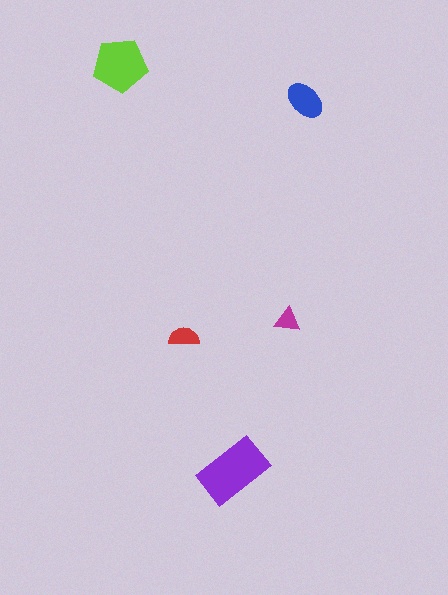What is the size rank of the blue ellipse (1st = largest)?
3rd.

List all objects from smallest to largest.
The magenta triangle, the red semicircle, the blue ellipse, the lime pentagon, the purple rectangle.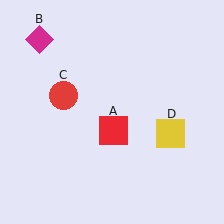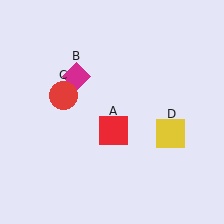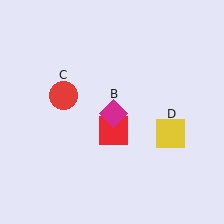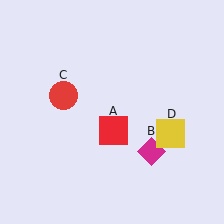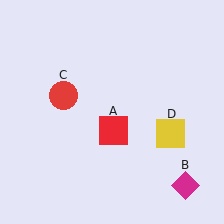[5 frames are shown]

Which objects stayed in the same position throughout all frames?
Red square (object A) and red circle (object C) and yellow square (object D) remained stationary.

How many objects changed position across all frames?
1 object changed position: magenta diamond (object B).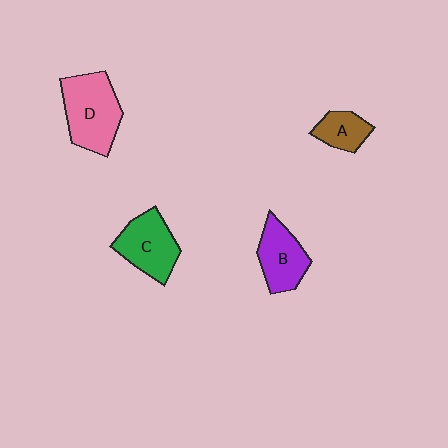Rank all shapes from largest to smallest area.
From largest to smallest: D (pink), C (green), B (purple), A (brown).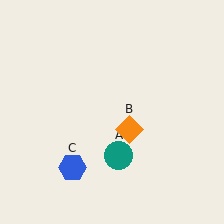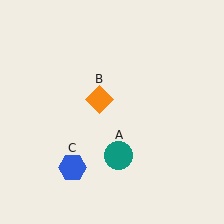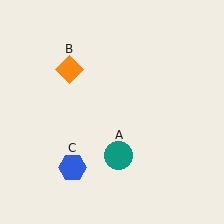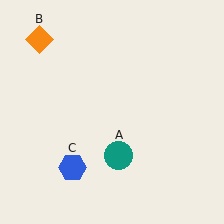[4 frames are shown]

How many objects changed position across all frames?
1 object changed position: orange diamond (object B).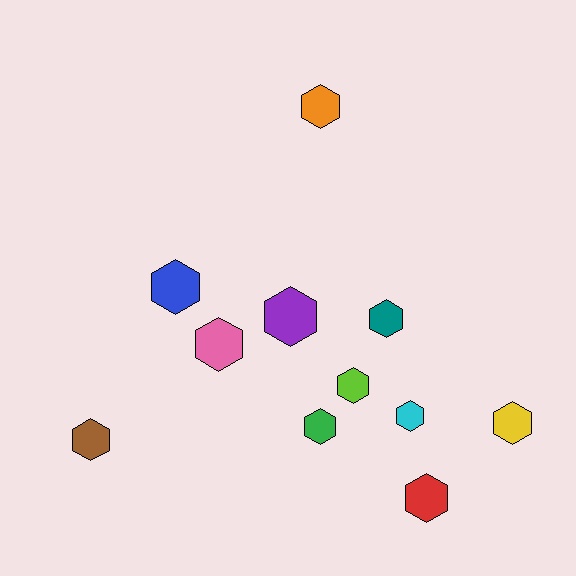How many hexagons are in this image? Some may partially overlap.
There are 11 hexagons.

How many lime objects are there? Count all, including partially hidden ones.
There is 1 lime object.